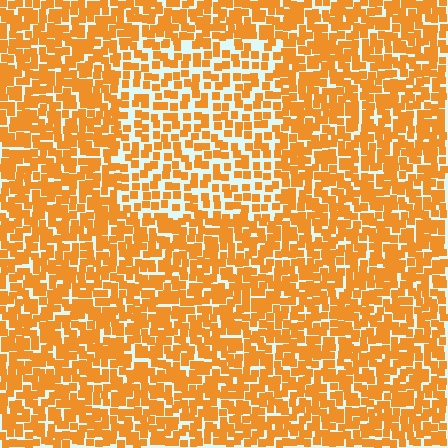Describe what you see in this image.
The image contains small orange elements arranged at two different densities. A rectangle-shaped region is visible where the elements are less densely packed than the surrounding area.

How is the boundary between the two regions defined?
The boundary is defined by a change in element density (approximately 1.7x ratio). All elements are the same color, size, and shape.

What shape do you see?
I see a rectangle.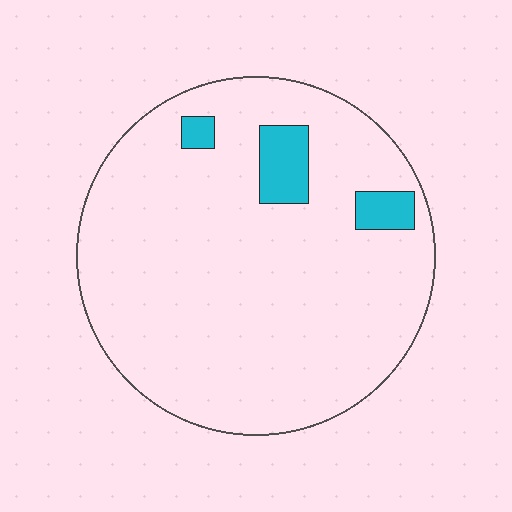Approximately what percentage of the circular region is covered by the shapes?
Approximately 5%.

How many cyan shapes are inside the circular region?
3.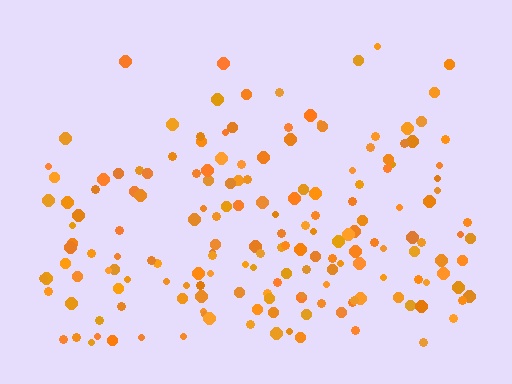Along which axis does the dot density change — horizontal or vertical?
Vertical.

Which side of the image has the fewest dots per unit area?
The top.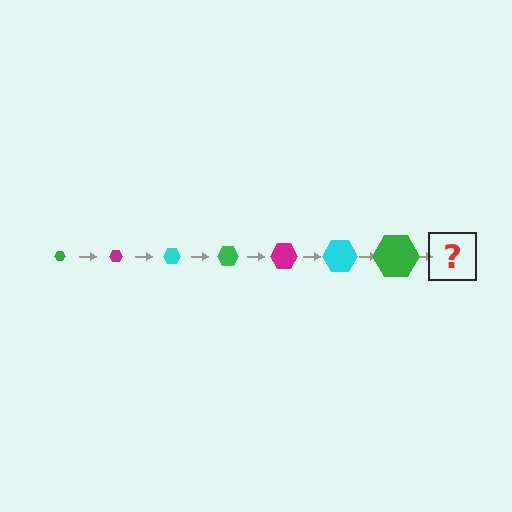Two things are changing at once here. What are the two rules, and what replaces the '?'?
The two rules are that the hexagon grows larger each step and the color cycles through green, magenta, and cyan. The '?' should be a magenta hexagon, larger than the previous one.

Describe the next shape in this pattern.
It should be a magenta hexagon, larger than the previous one.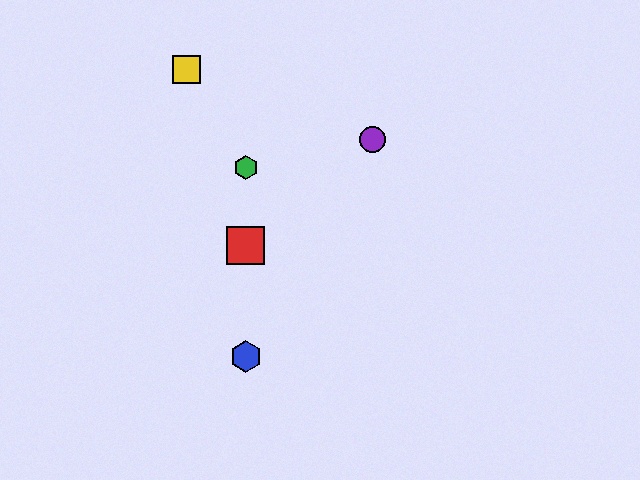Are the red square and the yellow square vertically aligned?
No, the red square is at x≈246 and the yellow square is at x≈186.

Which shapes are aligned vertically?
The red square, the blue hexagon, the green hexagon are aligned vertically.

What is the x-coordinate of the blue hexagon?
The blue hexagon is at x≈246.